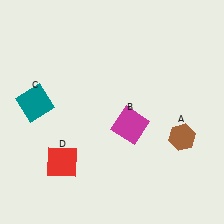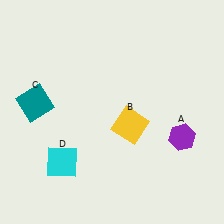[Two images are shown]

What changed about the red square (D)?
In Image 1, D is red. In Image 2, it changed to cyan.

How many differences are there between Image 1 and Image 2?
There are 3 differences between the two images.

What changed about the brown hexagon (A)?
In Image 1, A is brown. In Image 2, it changed to purple.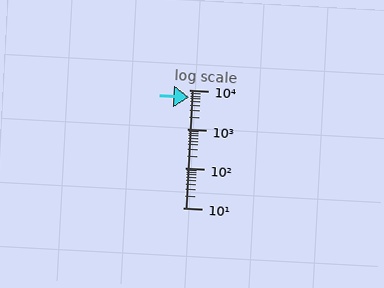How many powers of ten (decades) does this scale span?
The scale spans 3 decades, from 10 to 10000.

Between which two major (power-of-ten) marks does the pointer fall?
The pointer is between 1000 and 10000.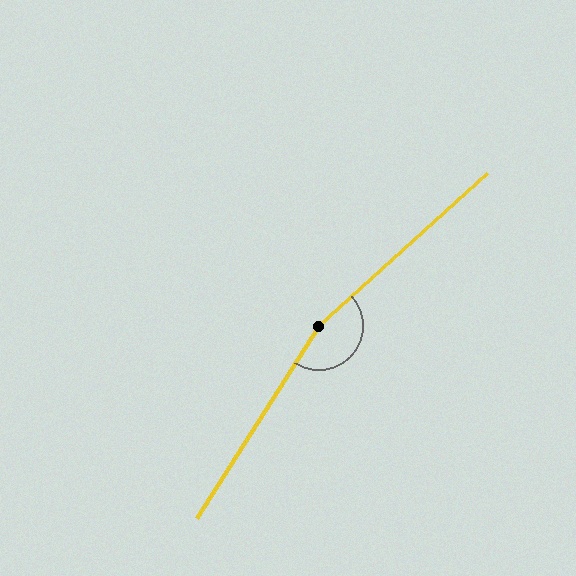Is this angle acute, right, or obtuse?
It is obtuse.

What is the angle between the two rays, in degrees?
Approximately 164 degrees.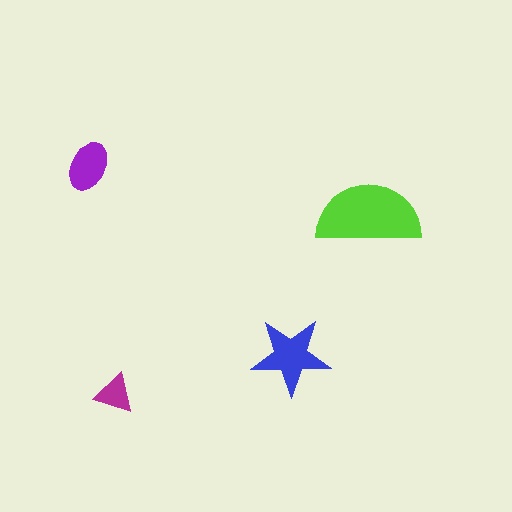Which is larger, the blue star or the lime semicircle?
The lime semicircle.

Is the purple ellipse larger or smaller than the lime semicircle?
Smaller.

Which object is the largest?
The lime semicircle.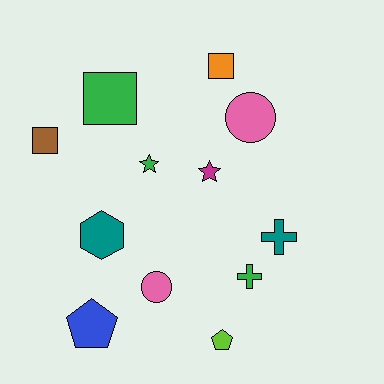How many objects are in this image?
There are 12 objects.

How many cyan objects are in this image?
There are no cyan objects.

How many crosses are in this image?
There are 2 crosses.